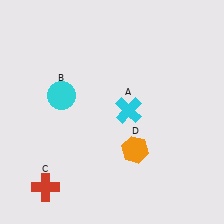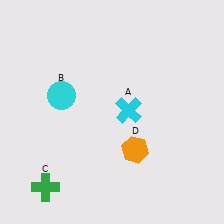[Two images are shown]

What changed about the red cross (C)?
In Image 1, C is red. In Image 2, it changed to green.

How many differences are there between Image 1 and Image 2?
There is 1 difference between the two images.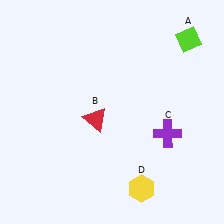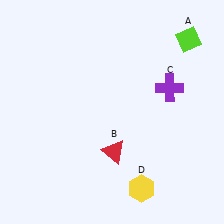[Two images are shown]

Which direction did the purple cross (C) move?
The purple cross (C) moved up.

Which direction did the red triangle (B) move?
The red triangle (B) moved down.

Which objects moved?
The objects that moved are: the red triangle (B), the purple cross (C).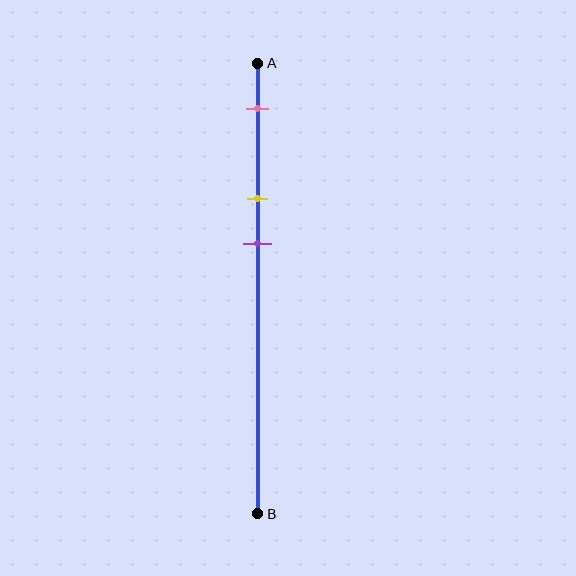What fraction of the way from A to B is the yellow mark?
The yellow mark is approximately 30% (0.3) of the way from A to B.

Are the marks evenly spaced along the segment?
Yes, the marks are approximately evenly spaced.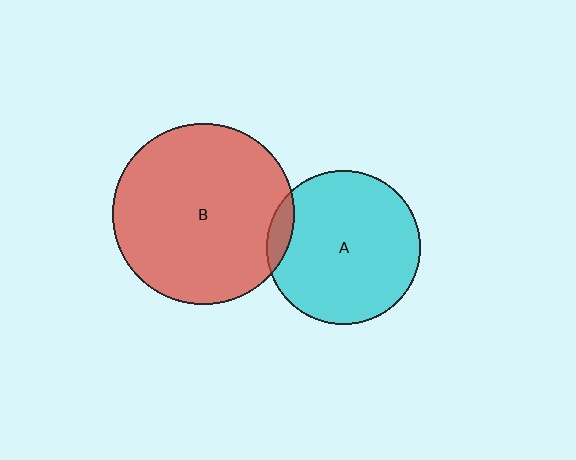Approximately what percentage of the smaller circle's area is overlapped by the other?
Approximately 5%.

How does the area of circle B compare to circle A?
Approximately 1.4 times.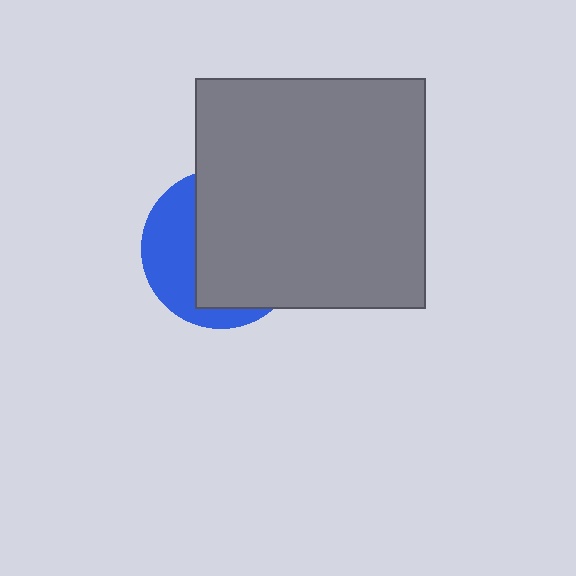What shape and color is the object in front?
The object in front is a gray square.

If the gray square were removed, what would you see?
You would see the complete blue circle.